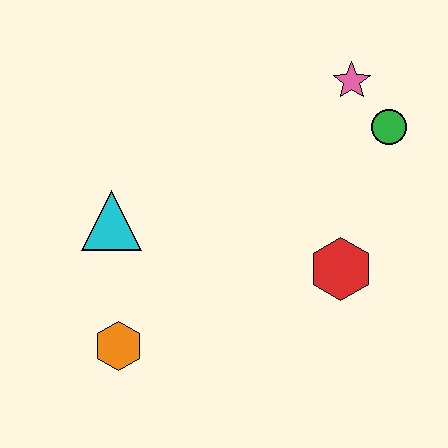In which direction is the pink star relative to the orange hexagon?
The pink star is above the orange hexagon.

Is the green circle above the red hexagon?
Yes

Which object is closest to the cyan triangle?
The orange hexagon is closest to the cyan triangle.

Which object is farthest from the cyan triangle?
The green circle is farthest from the cyan triangle.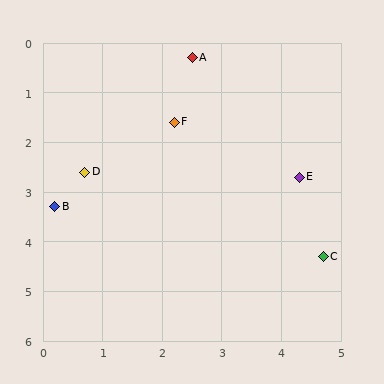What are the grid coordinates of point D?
Point D is at approximately (0.7, 2.6).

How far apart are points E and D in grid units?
Points E and D are about 3.6 grid units apart.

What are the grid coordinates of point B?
Point B is at approximately (0.2, 3.3).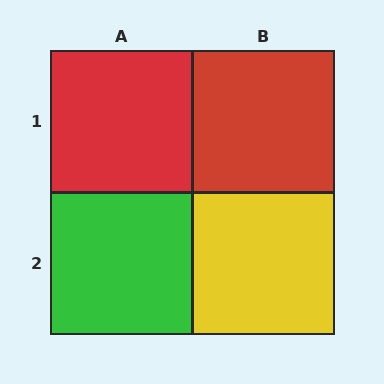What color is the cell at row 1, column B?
Red.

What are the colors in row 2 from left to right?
Green, yellow.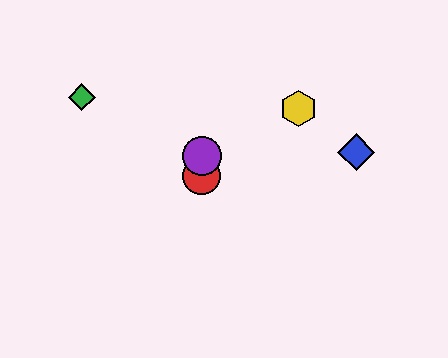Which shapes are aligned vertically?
The red circle, the purple circle are aligned vertically.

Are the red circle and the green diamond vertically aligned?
No, the red circle is at x≈202 and the green diamond is at x≈82.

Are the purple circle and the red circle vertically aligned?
Yes, both are at x≈202.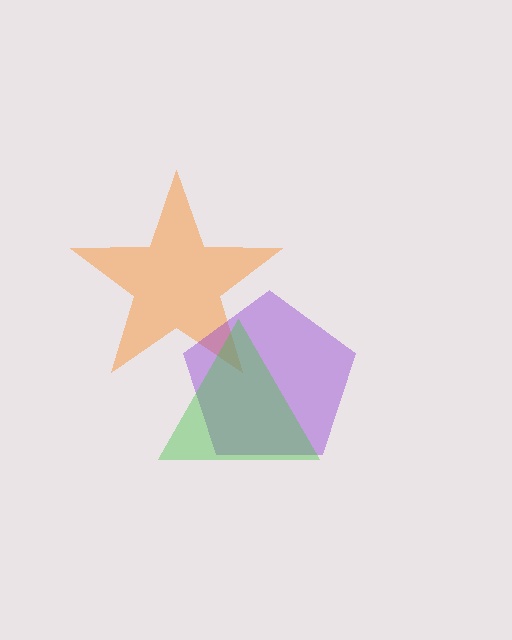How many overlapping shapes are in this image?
There are 3 overlapping shapes in the image.